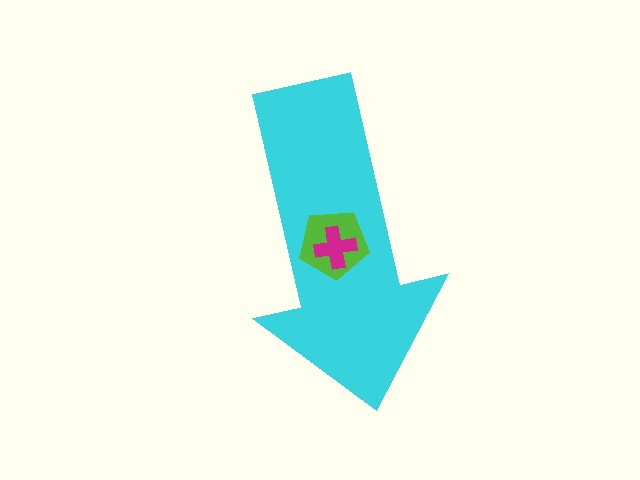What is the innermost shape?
The magenta cross.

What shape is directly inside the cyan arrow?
The lime pentagon.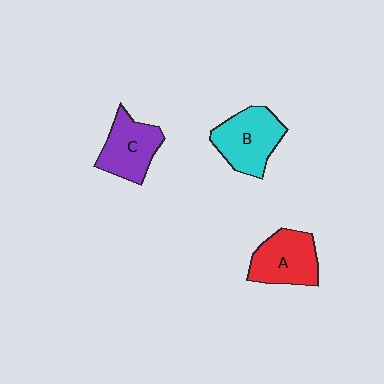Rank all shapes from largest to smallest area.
From largest to smallest: B (cyan), A (red), C (purple).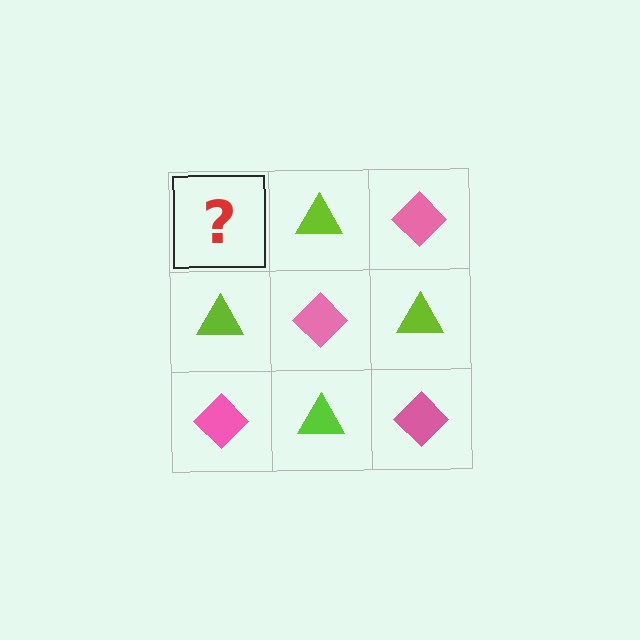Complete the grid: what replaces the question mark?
The question mark should be replaced with a pink diamond.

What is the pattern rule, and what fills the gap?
The rule is that it alternates pink diamond and lime triangle in a checkerboard pattern. The gap should be filled with a pink diamond.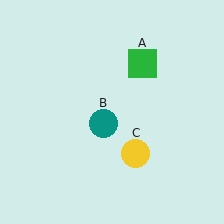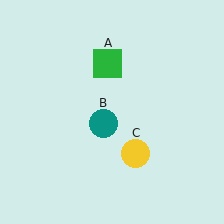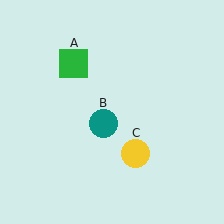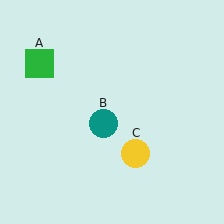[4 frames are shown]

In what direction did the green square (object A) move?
The green square (object A) moved left.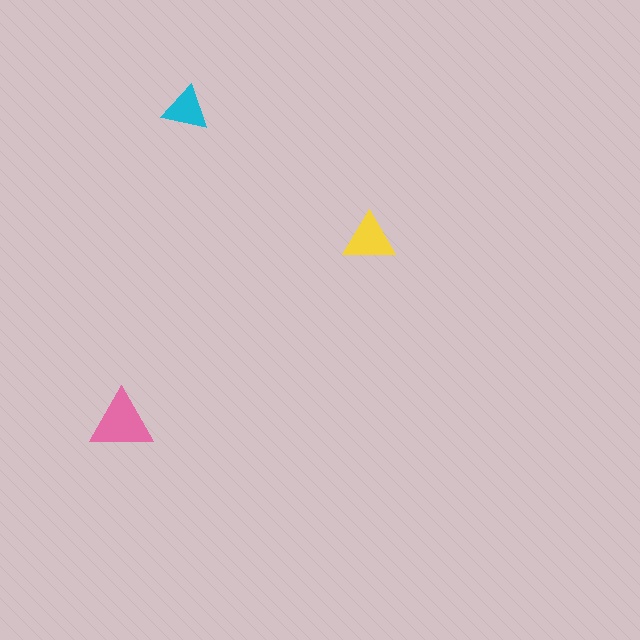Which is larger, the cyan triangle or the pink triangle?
The pink one.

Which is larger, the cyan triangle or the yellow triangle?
The yellow one.